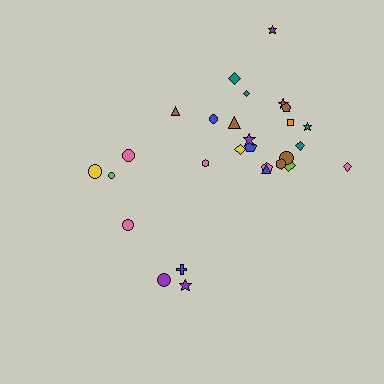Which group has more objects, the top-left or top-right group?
The top-right group.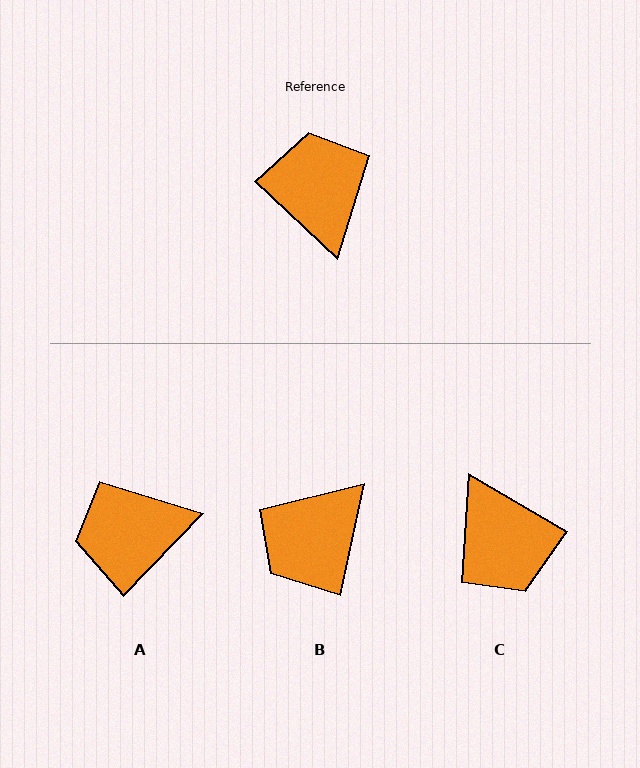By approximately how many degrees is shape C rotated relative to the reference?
Approximately 167 degrees clockwise.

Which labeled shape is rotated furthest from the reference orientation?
C, about 167 degrees away.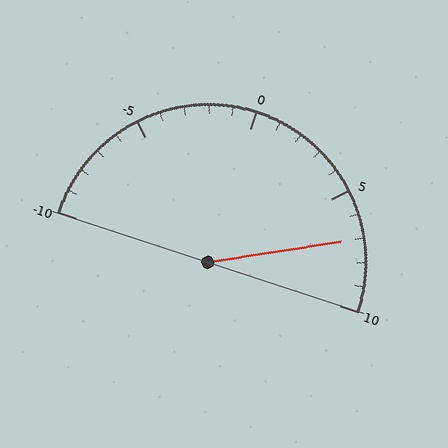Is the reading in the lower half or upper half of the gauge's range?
The reading is in the upper half of the range (-10 to 10).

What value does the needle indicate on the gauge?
The needle indicates approximately 7.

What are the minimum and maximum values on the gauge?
The gauge ranges from -10 to 10.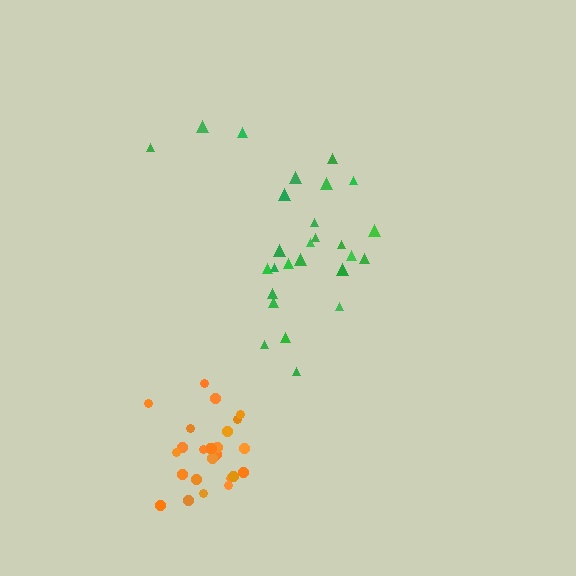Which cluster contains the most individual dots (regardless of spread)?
Green (27).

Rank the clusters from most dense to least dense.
orange, green.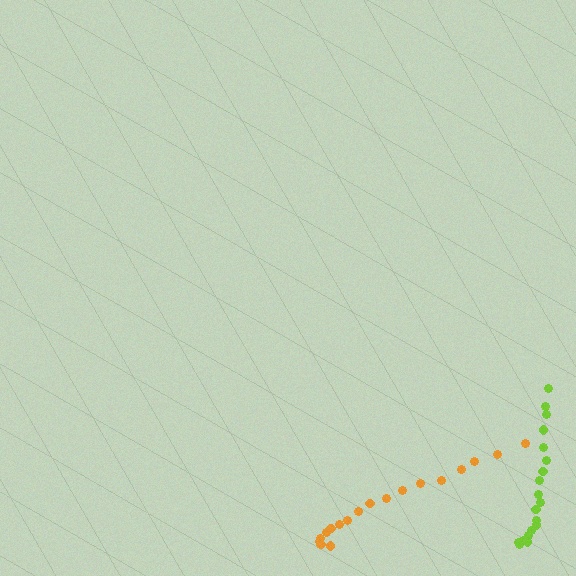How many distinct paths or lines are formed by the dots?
There are 2 distinct paths.